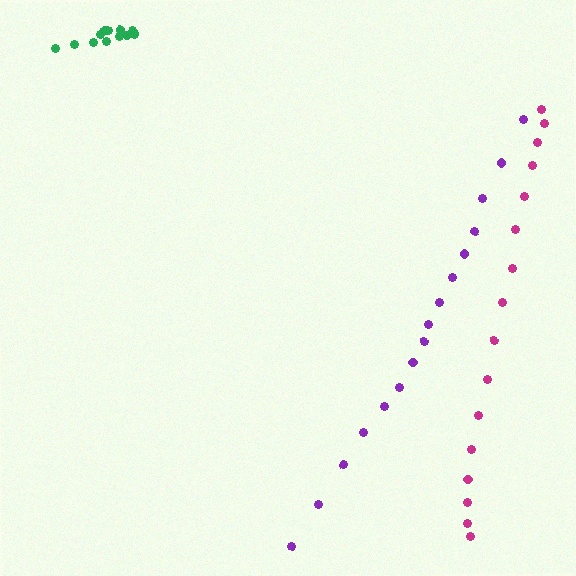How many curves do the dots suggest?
There are 3 distinct paths.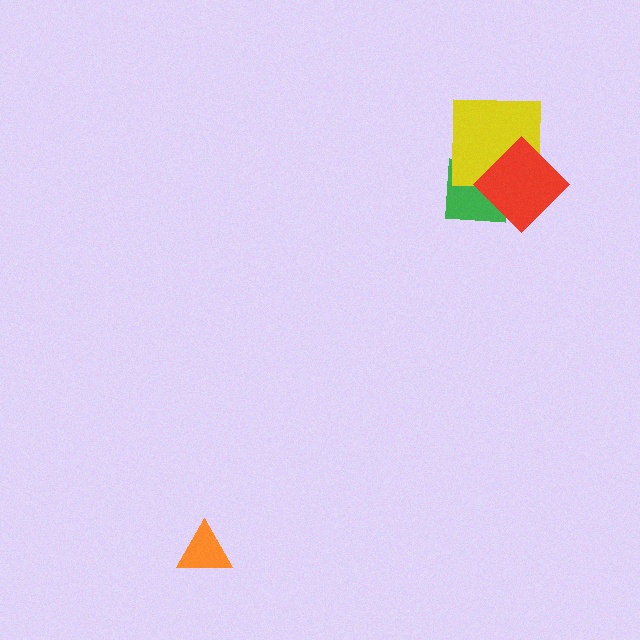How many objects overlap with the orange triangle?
0 objects overlap with the orange triangle.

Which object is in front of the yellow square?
The red diamond is in front of the yellow square.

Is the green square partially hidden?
Yes, it is partially covered by another shape.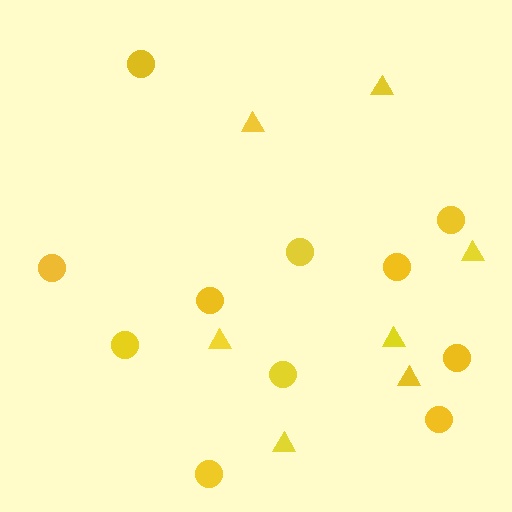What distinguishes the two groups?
There are 2 groups: one group of triangles (7) and one group of circles (11).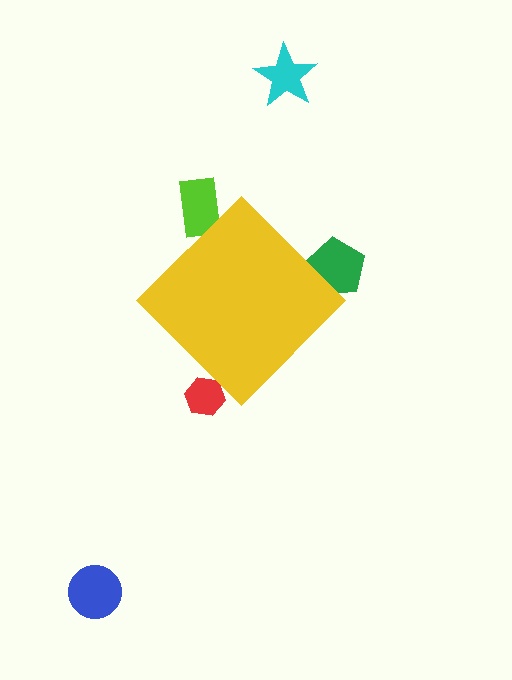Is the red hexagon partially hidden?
Yes, the red hexagon is partially hidden behind the yellow diamond.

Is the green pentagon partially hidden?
Yes, the green pentagon is partially hidden behind the yellow diamond.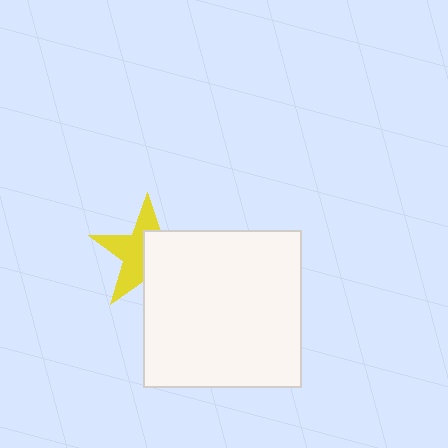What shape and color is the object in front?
The object in front is a white square.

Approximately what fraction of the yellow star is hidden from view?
Roughly 48% of the yellow star is hidden behind the white square.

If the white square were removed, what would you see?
You would see the complete yellow star.